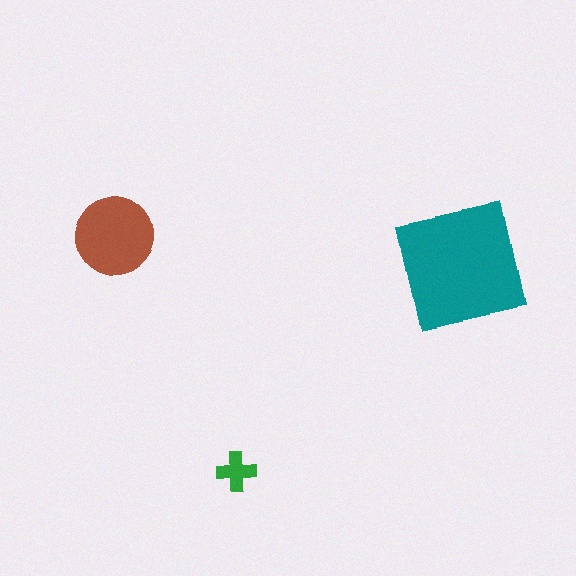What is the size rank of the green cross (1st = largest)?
3rd.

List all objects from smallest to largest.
The green cross, the brown circle, the teal square.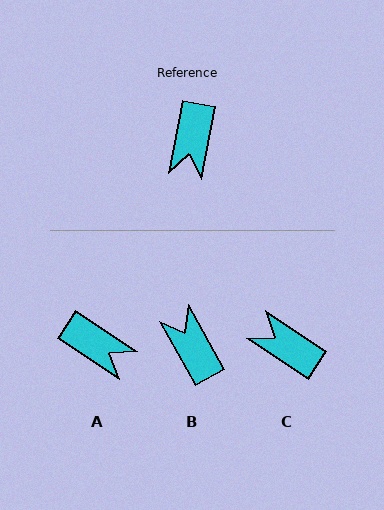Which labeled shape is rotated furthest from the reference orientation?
B, about 140 degrees away.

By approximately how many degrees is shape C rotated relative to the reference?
Approximately 113 degrees clockwise.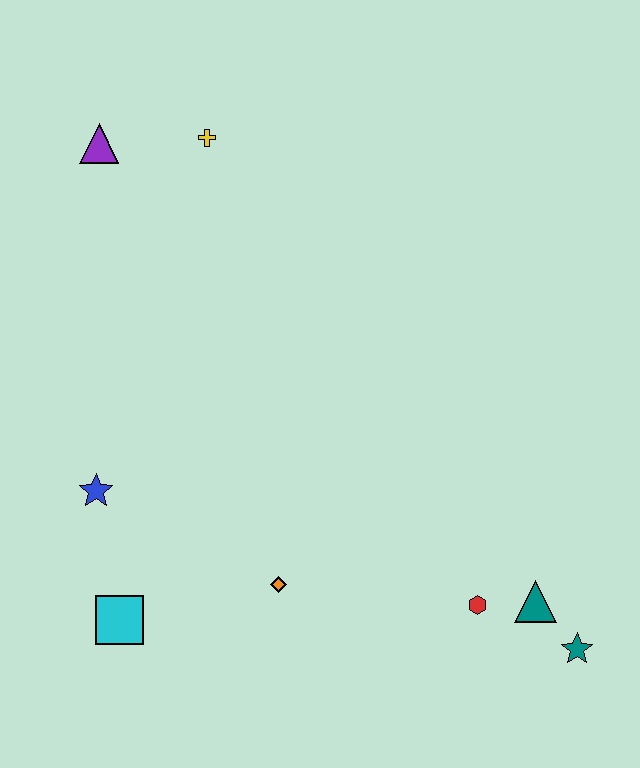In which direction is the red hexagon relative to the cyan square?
The red hexagon is to the right of the cyan square.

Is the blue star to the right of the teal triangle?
No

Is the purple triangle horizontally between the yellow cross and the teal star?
No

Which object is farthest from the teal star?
The purple triangle is farthest from the teal star.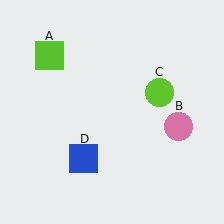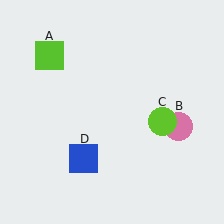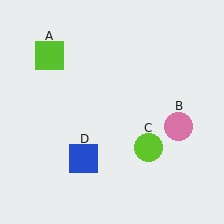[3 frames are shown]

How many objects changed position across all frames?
1 object changed position: lime circle (object C).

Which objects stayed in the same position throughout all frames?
Lime square (object A) and pink circle (object B) and blue square (object D) remained stationary.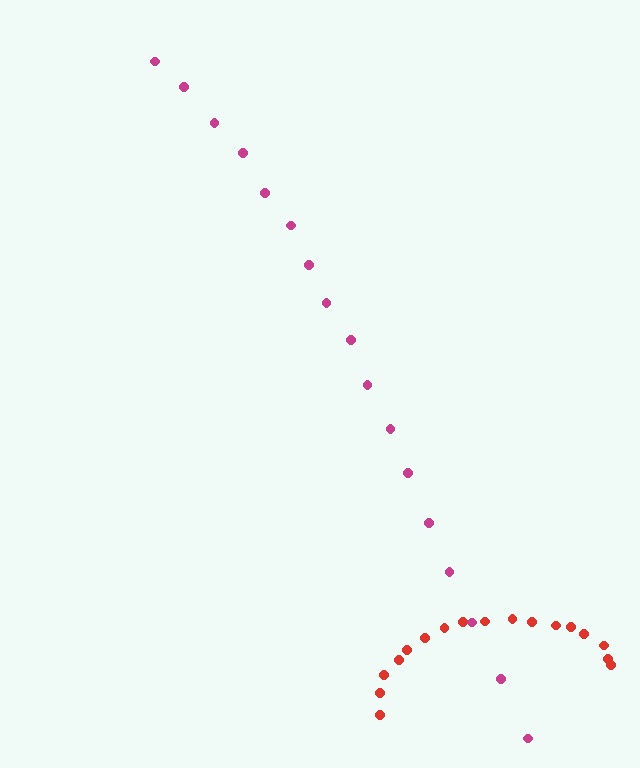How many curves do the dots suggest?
There are 2 distinct paths.